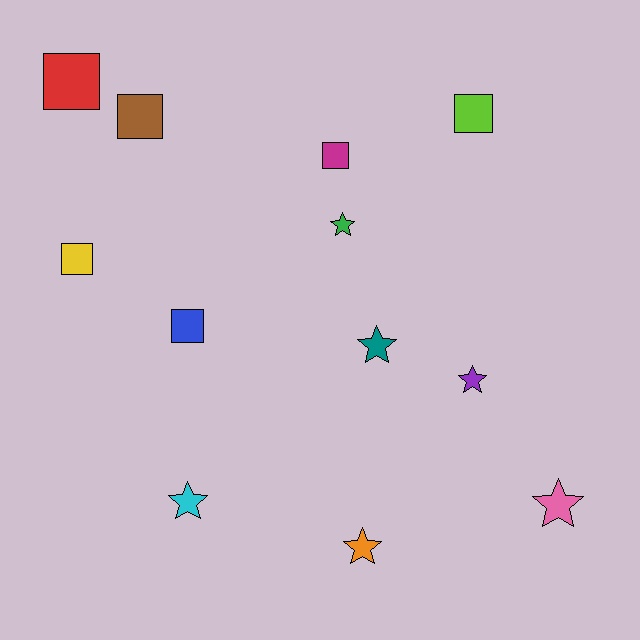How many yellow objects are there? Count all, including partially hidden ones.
There is 1 yellow object.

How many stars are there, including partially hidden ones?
There are 6 stars.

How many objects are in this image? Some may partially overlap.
There are 12 objects.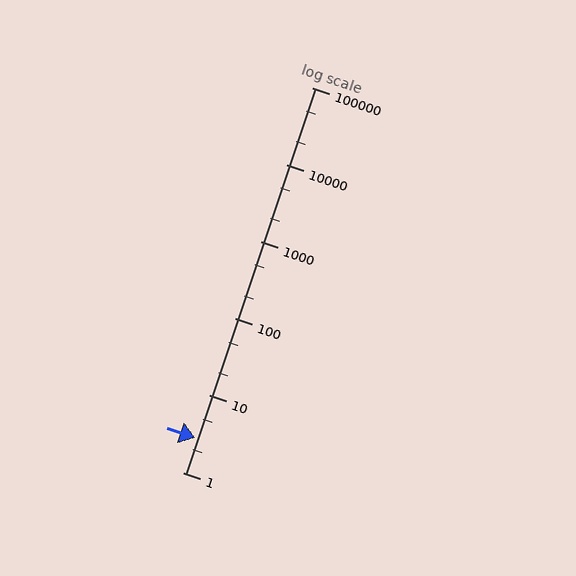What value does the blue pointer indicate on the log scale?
The pointer indicates approximately 2.8.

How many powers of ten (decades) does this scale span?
The scale spans 5 decades, from 1 to 100000.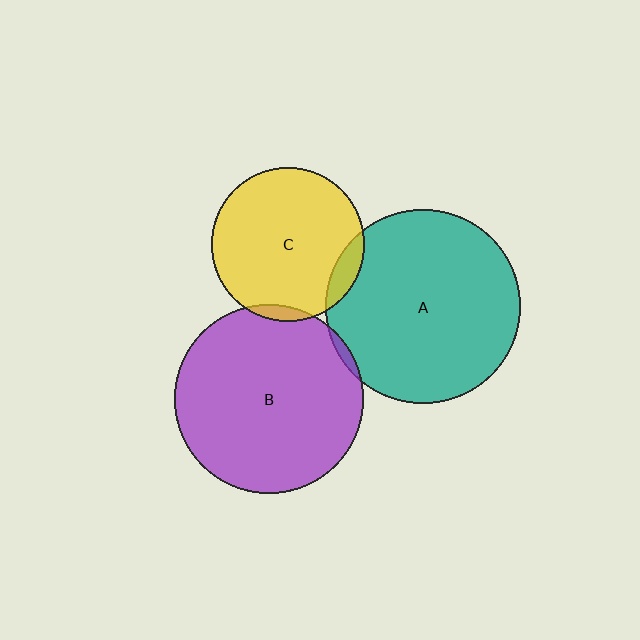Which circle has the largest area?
Circle A (teal).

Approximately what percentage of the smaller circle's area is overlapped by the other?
Approximately 5%.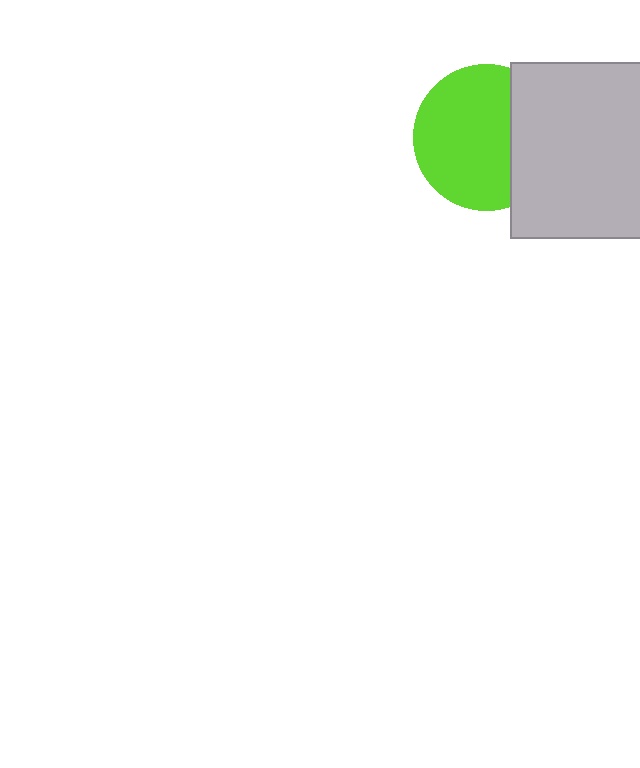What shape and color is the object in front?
The object in front is a light gray square.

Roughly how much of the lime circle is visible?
Most of it is visible (roughly 70%).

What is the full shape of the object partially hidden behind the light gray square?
The partially hidden object is a lime circle.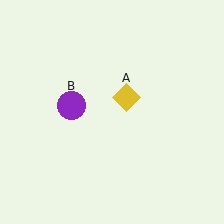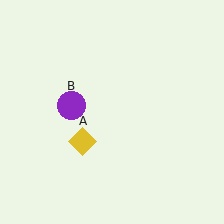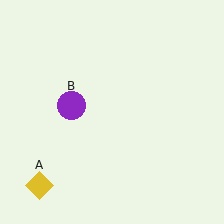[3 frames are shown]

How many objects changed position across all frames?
1 object changed position: yellow diamond (object A).